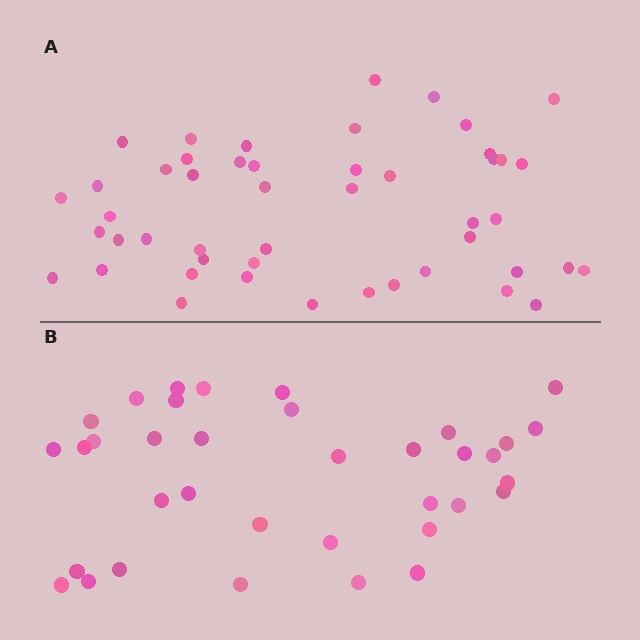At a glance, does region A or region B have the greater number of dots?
Region A (the top region) has more dots.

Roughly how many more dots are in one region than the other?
Region A has roughly 12 or so more dots than region B.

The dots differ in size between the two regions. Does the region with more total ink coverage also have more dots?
No. Region B has more total ink coverage because its dots are larger, but region A actually contains more individual dots. Total area can be misleading — the number of items is what matters here.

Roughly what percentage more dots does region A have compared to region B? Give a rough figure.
About 35% more.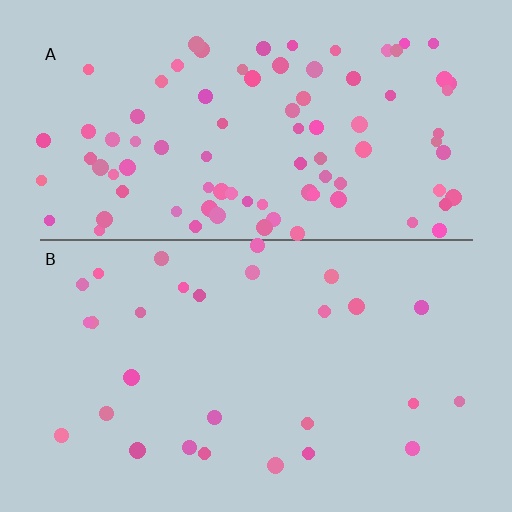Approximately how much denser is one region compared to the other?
Approximately 3.1× — region A over region B.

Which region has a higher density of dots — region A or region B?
A (the top).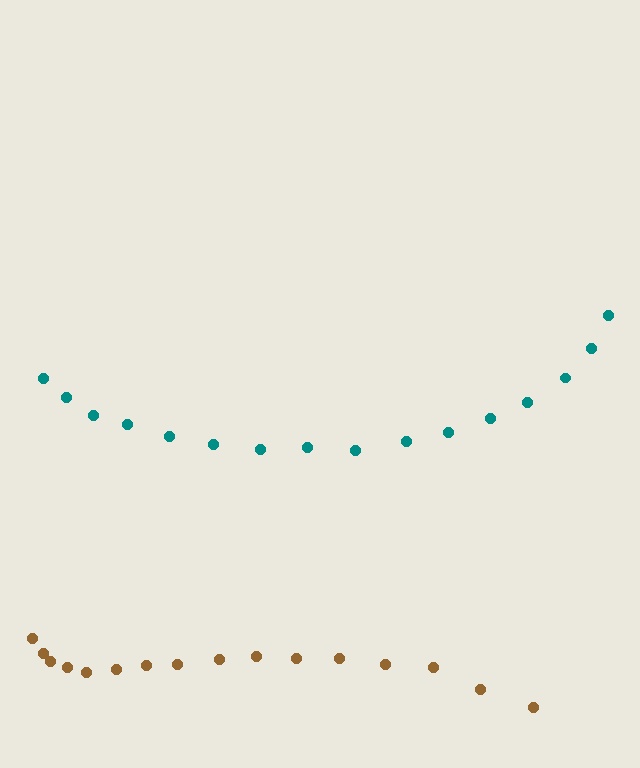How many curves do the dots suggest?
There are 2 distinct paths.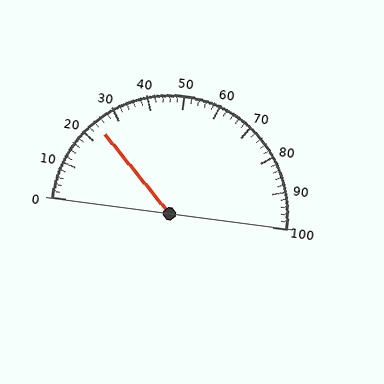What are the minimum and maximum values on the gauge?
The gauge ranges from 0 to 100.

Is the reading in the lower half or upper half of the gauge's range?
The reading is in the lower half of the range (0 to 100).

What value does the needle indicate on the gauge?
The needle indicates approximately 24.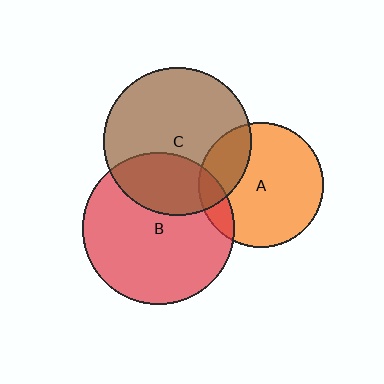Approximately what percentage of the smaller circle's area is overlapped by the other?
Approximately 25%.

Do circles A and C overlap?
Yes.